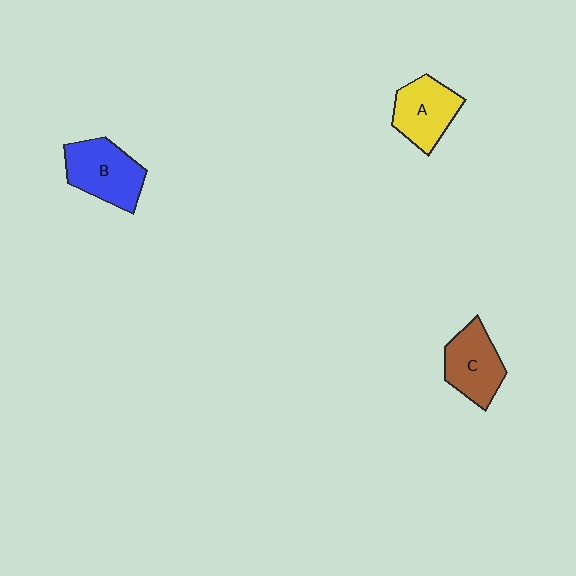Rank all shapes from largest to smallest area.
From largest to smallest: B (blue), C (brown), A (yellow).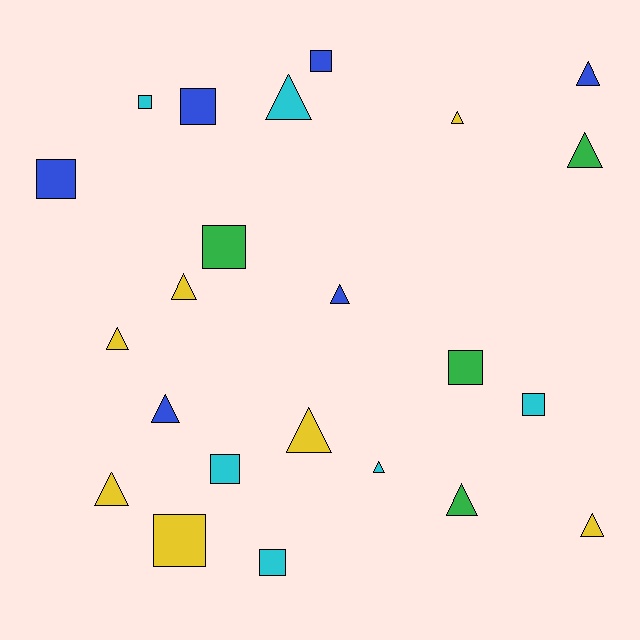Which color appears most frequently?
Yellow, with 7 objects.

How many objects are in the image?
There are 23 objects.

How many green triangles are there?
There are 2 green triangles.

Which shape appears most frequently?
Triangle, with 13 objects.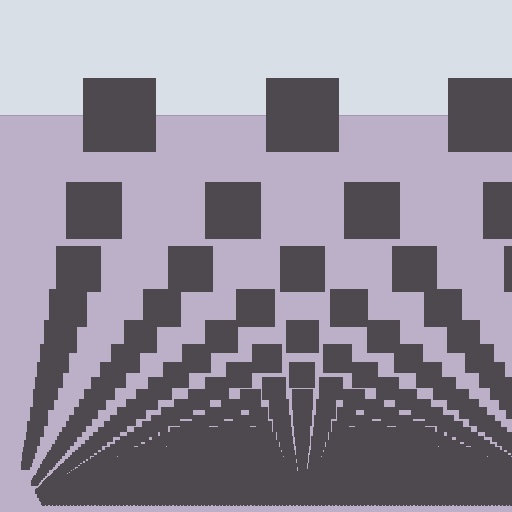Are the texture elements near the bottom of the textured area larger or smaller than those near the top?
Smaller. The gradient is inverted — elements near the bottom are smaller and denser.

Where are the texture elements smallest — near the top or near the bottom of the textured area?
Near the bottom.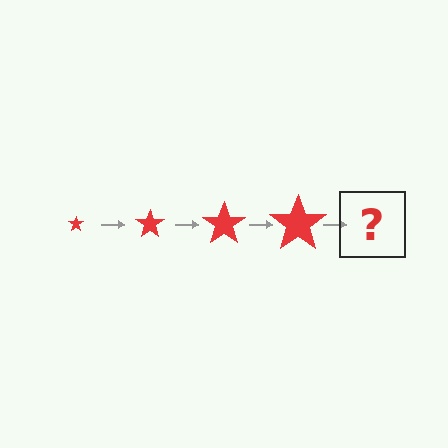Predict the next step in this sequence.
The next step is a red star, larger than the previous one.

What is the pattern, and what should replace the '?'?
The pattern is that the star gets progressively larger each step. The '?' should be a red star, larger than the previous one.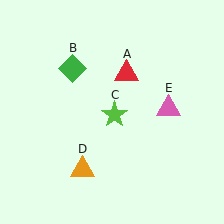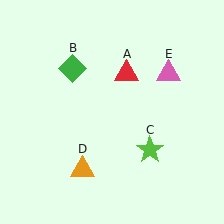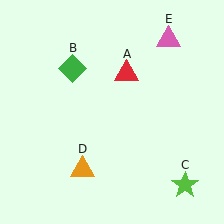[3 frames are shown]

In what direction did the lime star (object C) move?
The lime star (object C) moved down and to the right.